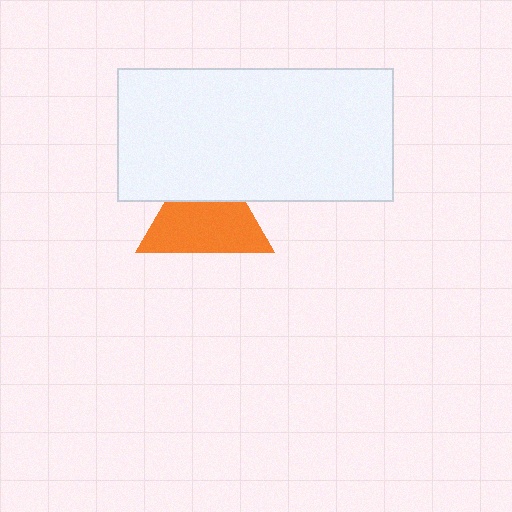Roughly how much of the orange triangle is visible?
Most of it is visible (roughly 67%).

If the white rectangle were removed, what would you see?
You would see the complete orange triangle.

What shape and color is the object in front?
The object in front is a white rectangle.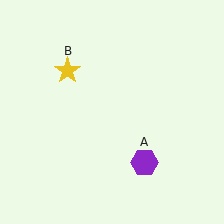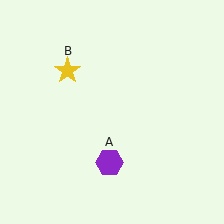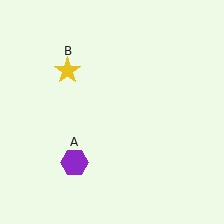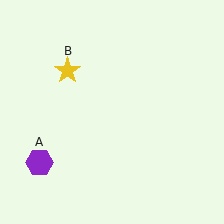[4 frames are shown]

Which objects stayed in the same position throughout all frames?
Yellow star (object B) remained stationary.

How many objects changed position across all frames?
1 object changed position: purple hexagon (object A).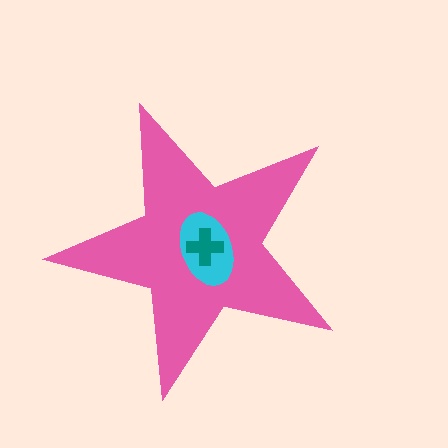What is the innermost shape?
The teal cross.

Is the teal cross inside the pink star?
Yes.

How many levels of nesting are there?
3.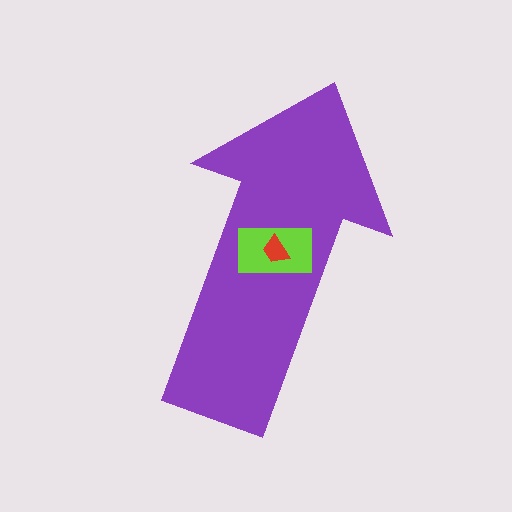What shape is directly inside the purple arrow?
The lime rectangle.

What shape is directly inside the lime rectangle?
The red trapezoid.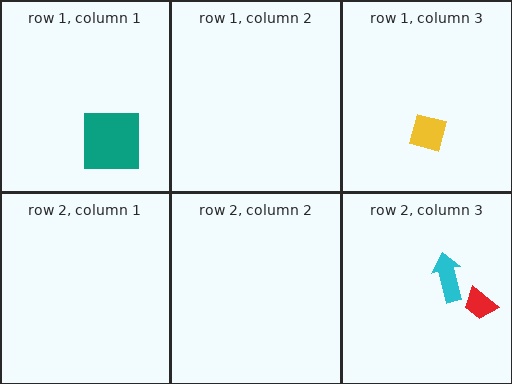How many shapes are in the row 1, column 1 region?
1.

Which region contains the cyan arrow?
The row 2, column 3 region.